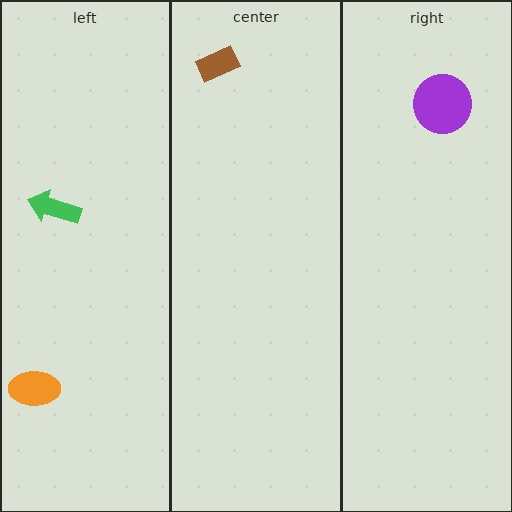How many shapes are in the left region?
2.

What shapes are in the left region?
The orange ellipse, the green arrow.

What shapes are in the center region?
The brown rectangle.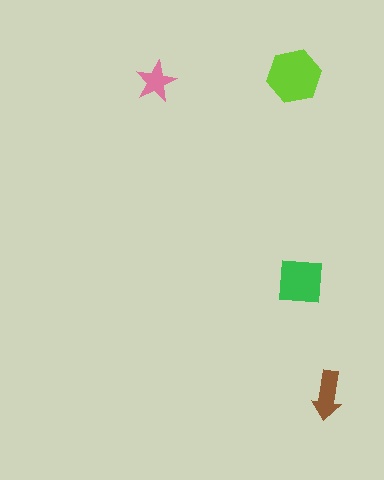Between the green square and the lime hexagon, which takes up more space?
The lime hexagon.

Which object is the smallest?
The pink star.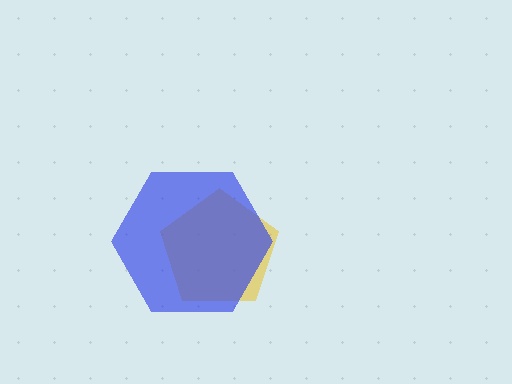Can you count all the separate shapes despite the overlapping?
Yes, there are 2 separate shapes.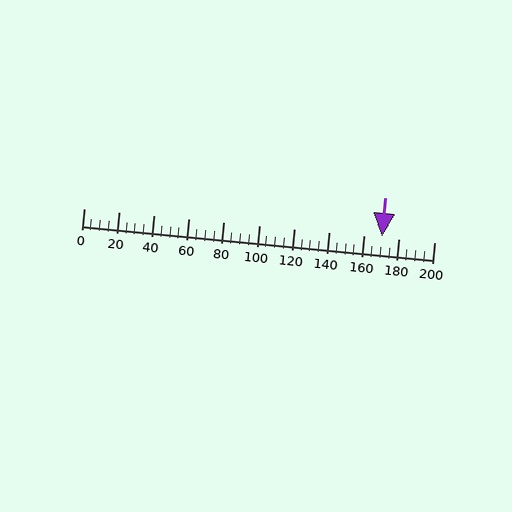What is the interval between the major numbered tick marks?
The major tick marks are spaced 20 units apart.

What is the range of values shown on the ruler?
The ruler shows values from 0 to 200.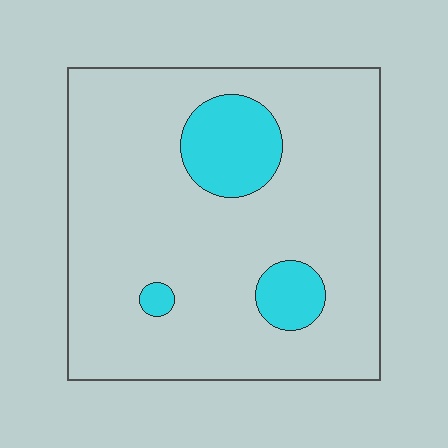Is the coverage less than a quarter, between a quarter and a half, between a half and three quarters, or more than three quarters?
Less than a quarter.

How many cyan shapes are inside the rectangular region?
3.